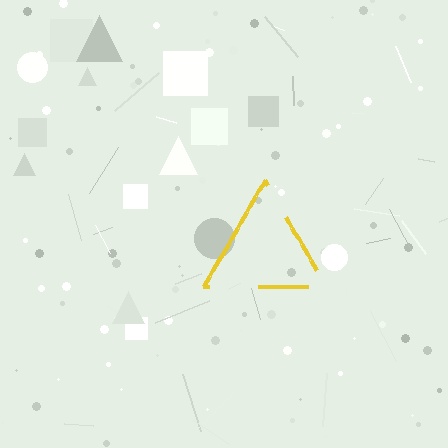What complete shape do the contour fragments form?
The contour fragments form a triangle.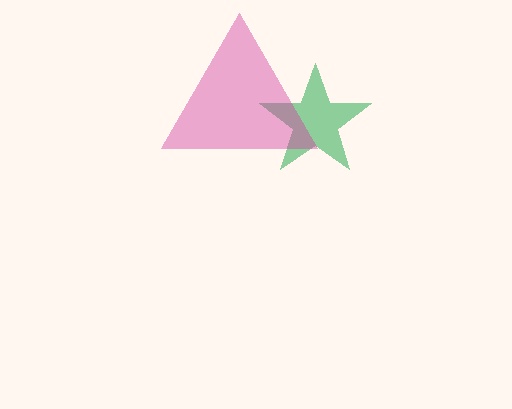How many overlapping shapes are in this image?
There are 2 overlapping shapes in the image.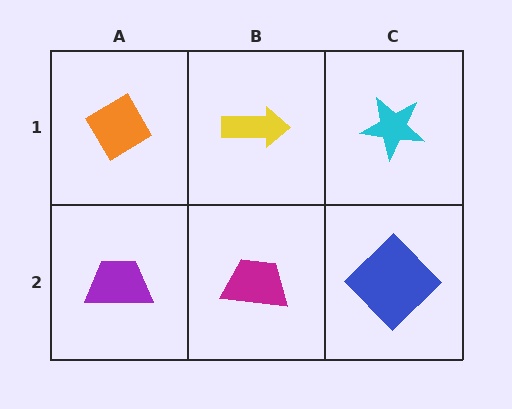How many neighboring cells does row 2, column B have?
3.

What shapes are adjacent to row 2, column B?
A yellow arrow (row 1, column B), a purple trapezoid (row 2, column A), a blue diamond (row 2, column C).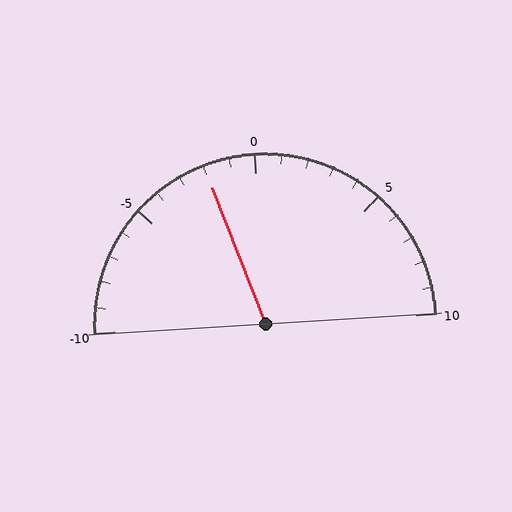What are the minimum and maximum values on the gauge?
The gauge ranges from -10 to 10.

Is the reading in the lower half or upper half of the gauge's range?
The reading is in the lower half of the range (-10 to 10).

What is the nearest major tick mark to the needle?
The nearest major tick mark is 0.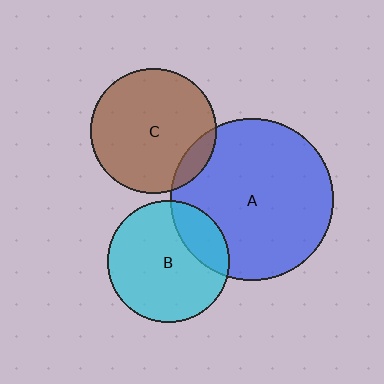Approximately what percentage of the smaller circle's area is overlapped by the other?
Approximately 10%.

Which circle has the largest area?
Circle A (blue).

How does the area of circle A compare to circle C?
Approximately 1.7 times.